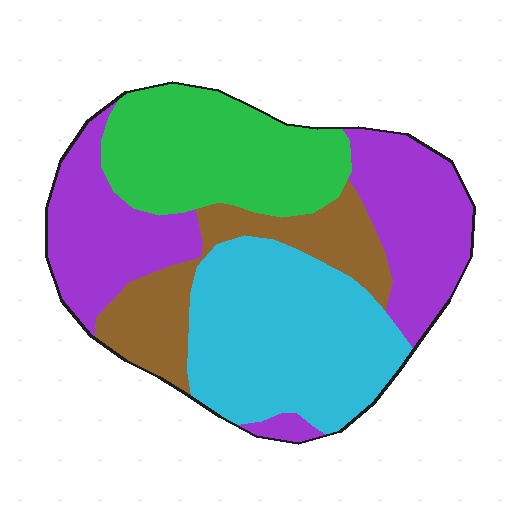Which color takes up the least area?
Brown, at roughly 15%.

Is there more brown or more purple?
Purple.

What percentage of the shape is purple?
Purple takes up about one third (1/3) of the shape.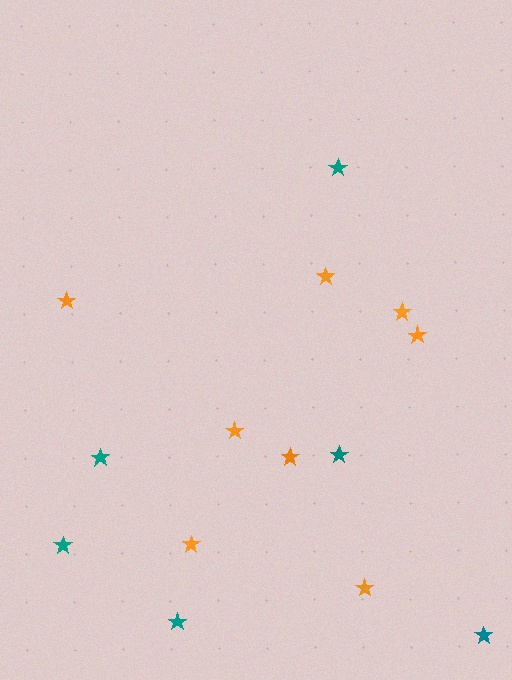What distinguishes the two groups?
There are 2 groups: one group of orange stars (8) and one group of teal stars (6).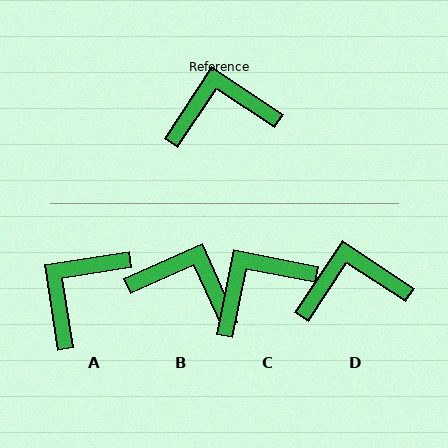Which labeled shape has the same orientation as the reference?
D.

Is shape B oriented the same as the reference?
No, it is off by about 32 degrees.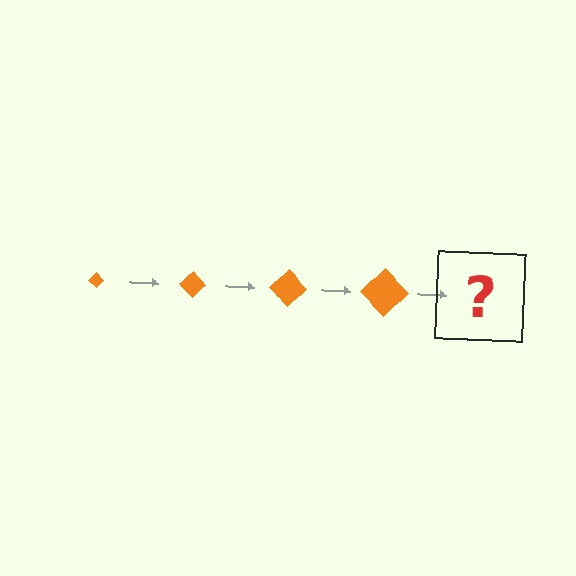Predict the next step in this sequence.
The next step is an orange diamond, larger than the previous one.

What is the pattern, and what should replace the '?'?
The pattern is that the diamond gets progressively larger each step. The '?' should be an orange diamond, larger than the previous one.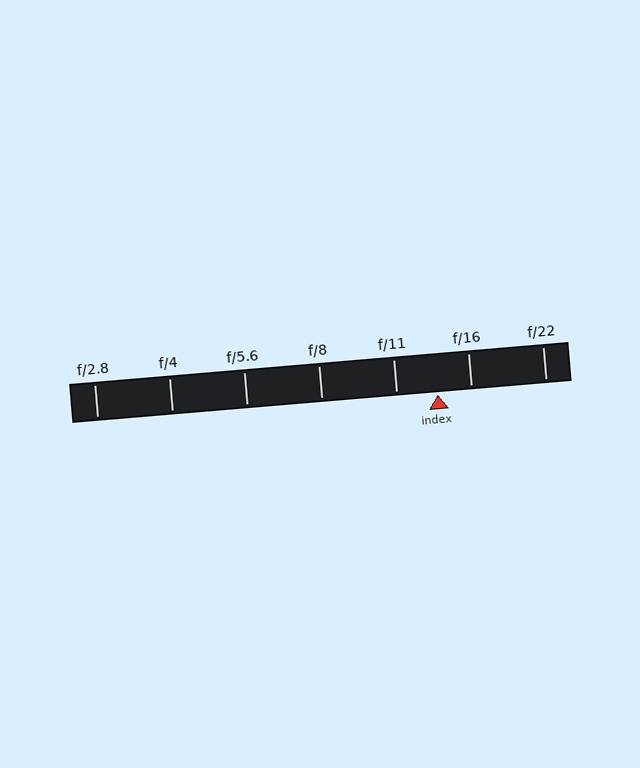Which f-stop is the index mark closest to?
The index mark is closest to f/16.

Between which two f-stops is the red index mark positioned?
The index mark is between f/11 and f/16.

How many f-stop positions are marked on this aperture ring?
There are 7 f-stop positions marked.